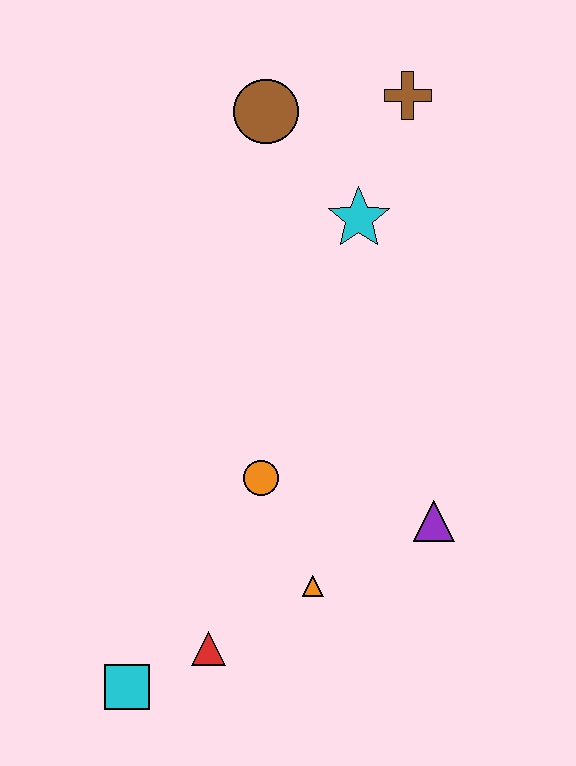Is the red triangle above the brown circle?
No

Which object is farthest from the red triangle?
The brown cross is farthest from the red triangle.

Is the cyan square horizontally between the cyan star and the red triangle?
No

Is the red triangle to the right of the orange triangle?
No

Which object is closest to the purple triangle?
The orange triangle is closest to the purple triangle.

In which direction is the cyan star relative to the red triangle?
The cyan star is above the red triangle.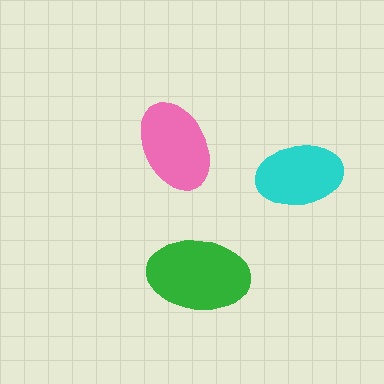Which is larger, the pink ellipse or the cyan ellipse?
The pink one.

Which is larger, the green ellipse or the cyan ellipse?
The green one.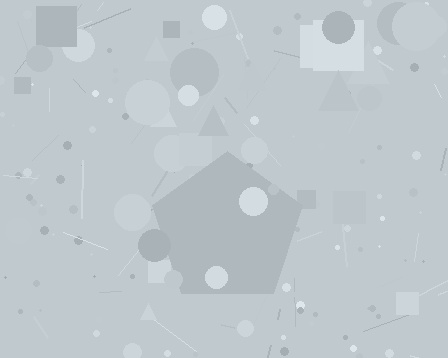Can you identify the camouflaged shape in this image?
The camouflaged shape is a pentagon.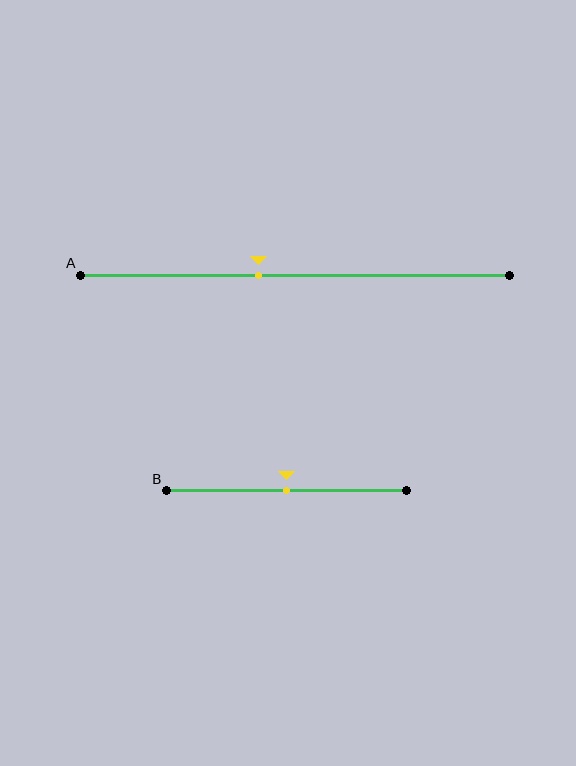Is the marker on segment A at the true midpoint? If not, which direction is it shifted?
No, the marker on segment A is shifted to the left by about 9% of the segment length.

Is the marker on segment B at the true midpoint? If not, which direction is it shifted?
Yes, the marker on segment B is at the true midpoint.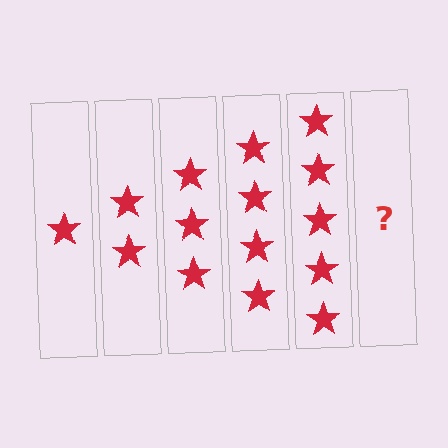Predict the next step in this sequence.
The next step is 6 stars.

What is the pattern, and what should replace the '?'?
The pattern is that each step adds one more star. The '?' should be 6 stars.